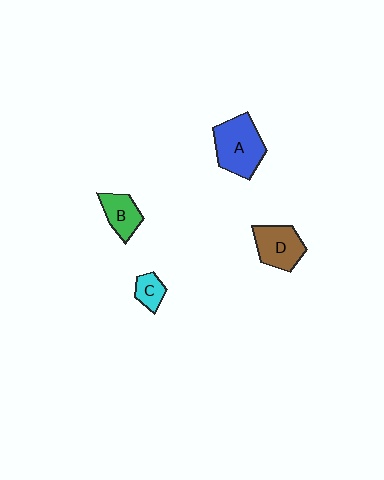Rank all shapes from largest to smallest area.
From largest to smallest: A (blue), D (brown), B (green), C (cyan).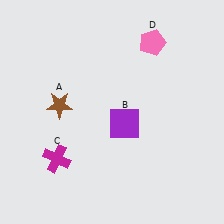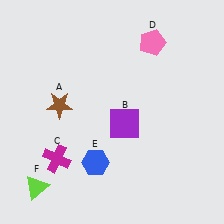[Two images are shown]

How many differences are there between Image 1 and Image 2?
There are 2 differences between the two images.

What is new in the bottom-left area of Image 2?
A blue hexagon (E) was added in the bottom-left area of Image 2.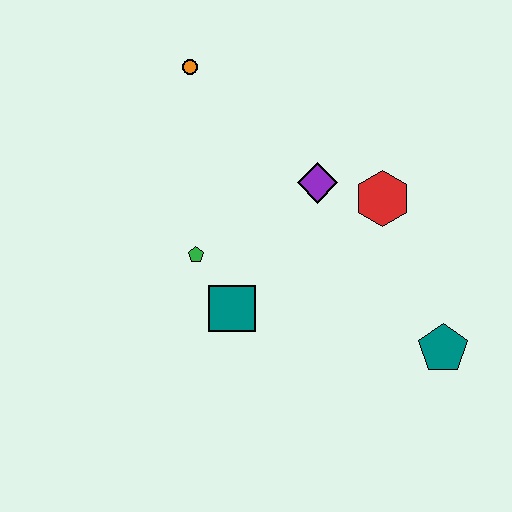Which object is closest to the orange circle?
The purple diamond is closest to the orange circle.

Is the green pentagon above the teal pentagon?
Yes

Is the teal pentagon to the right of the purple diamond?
Yes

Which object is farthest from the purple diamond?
The teal pentagon is farthest from the purple diamond.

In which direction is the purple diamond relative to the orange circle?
The purple diamond is to the right of the orange circle.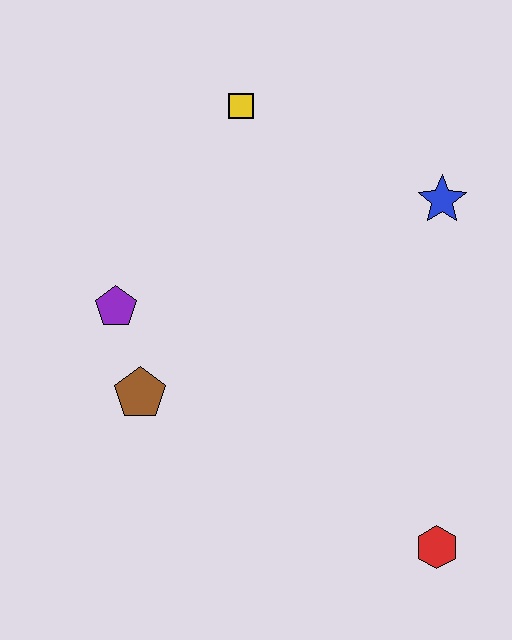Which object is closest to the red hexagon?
The brown pentagon is closest to the red hexagon.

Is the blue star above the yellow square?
No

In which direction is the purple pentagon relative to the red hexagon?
The purple pentagon is to the left of the red hexagon.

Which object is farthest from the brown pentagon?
The blue star is farthest from the brown pentagon.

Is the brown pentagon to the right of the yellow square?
No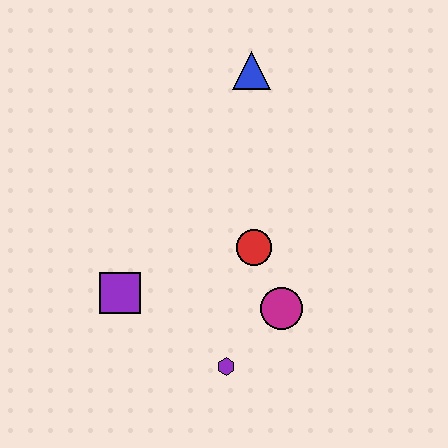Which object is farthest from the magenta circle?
The blue triangle is farthest from the magenta circle.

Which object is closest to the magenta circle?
The red circle is closest to the magenta circle.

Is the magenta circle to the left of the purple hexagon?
No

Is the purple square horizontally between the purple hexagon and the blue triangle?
No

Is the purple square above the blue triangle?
No